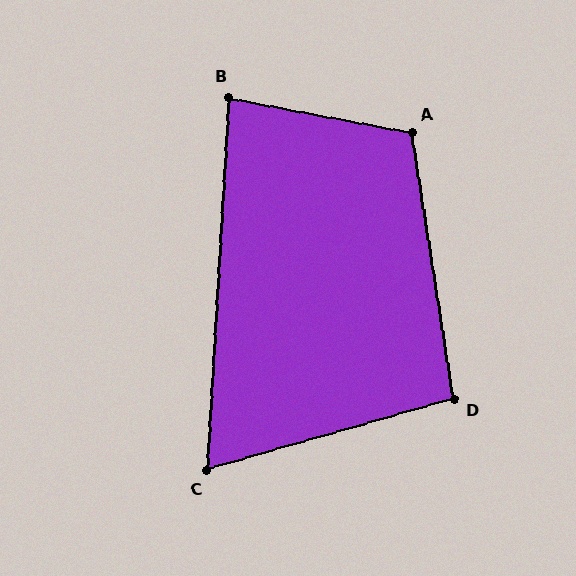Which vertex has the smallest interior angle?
C, at approximately 71 degrees.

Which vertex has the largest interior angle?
A, at approximately 109 degrees.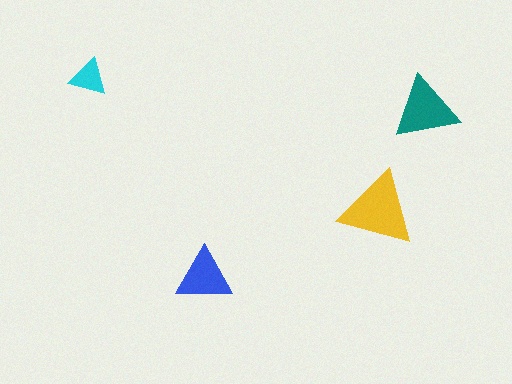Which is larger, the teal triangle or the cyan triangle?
The teal one.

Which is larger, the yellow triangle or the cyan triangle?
The yellow one.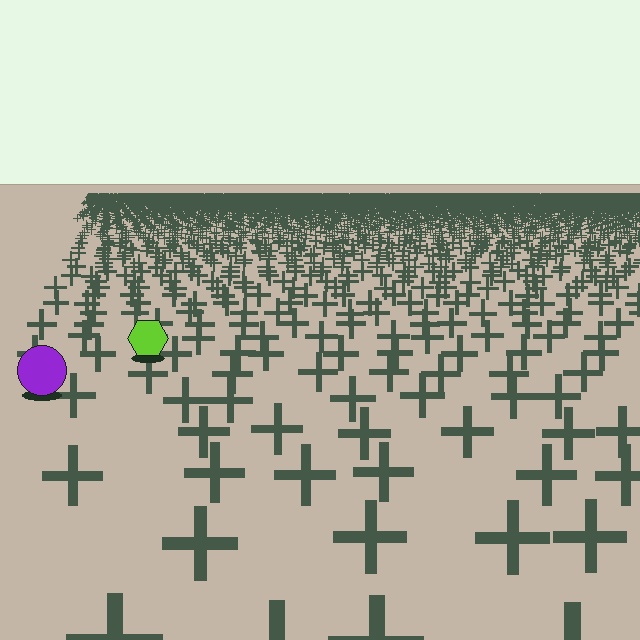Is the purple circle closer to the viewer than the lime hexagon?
Yes. The purple circle is closer — you can tell from the texture gradient: the ground texture is coarser near it.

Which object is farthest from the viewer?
The lime hexagon is farthest from the viewer. It appears smaller and the ground texture around it is denser.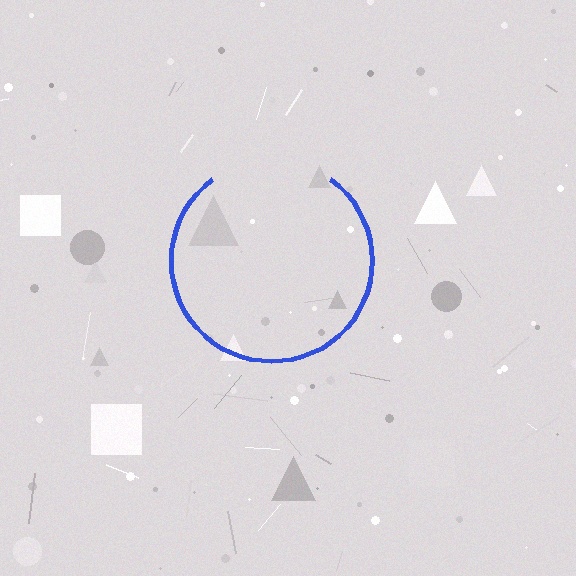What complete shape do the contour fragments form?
The contour fragments form a circle.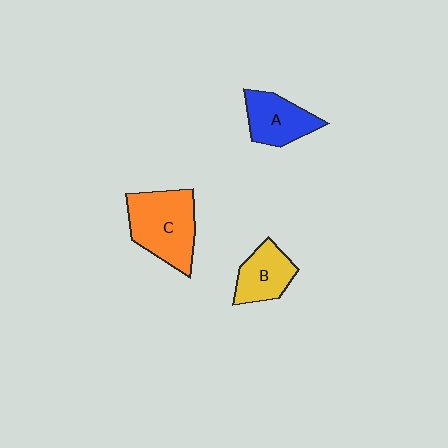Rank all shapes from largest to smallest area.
From largest to smallest: C (orange), A (blue), B (yellow).